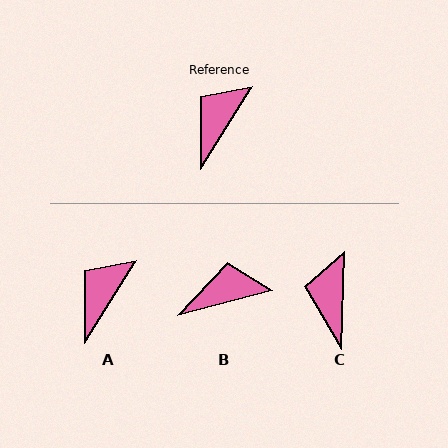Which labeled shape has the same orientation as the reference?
A.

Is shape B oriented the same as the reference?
No, it is off by about 43 degrees.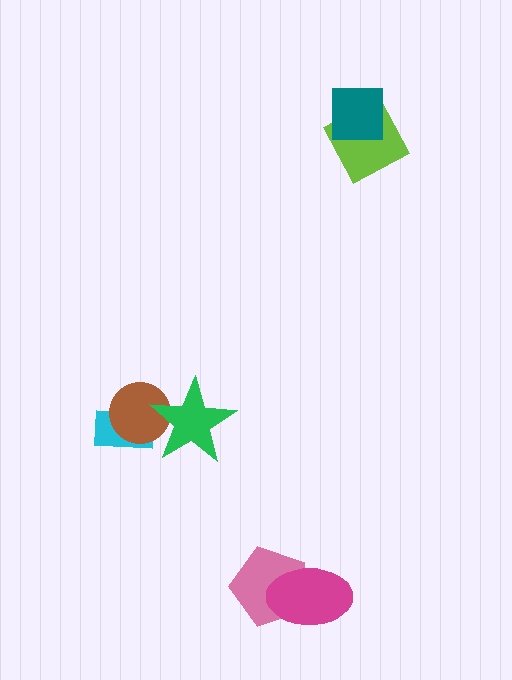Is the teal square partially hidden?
No, no other shape covers it.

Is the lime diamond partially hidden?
Yes, it is partially covered by another shape.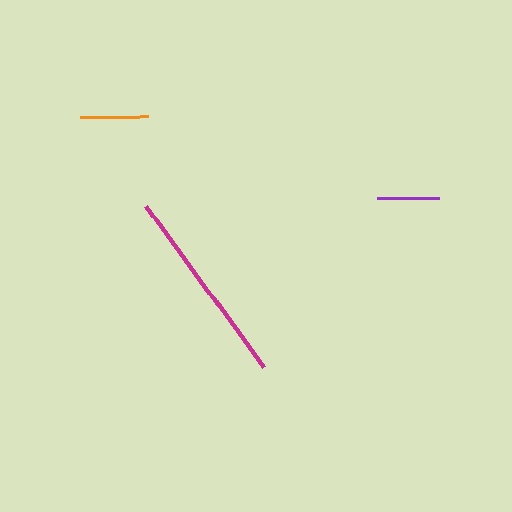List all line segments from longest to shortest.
From longest to shortest: magenta, orange, purple.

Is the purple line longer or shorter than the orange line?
The orange line is longer than the purple line.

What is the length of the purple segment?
The purple segment is approximately 63 pixels long.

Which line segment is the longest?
The magenta line is the longest at approximately 200 pixels.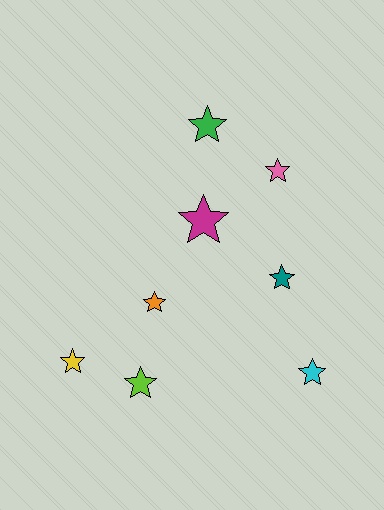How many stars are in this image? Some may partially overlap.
There are 8 stars.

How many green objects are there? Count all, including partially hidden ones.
There is 1 green object.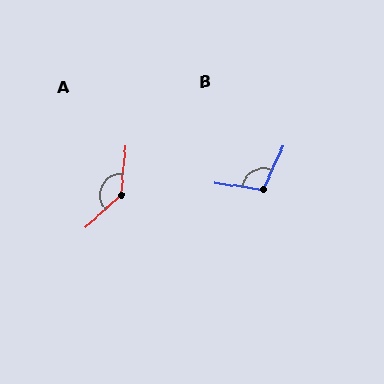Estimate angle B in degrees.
Approximately 107 degrees.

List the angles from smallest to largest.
B (107°), A (138°).